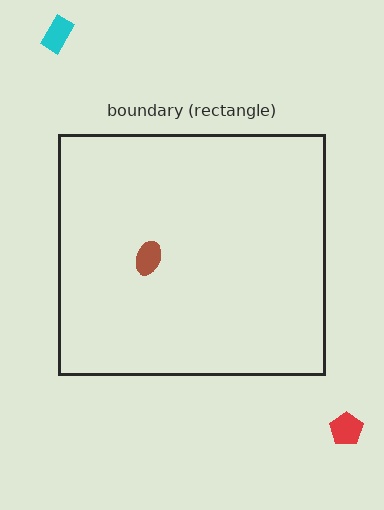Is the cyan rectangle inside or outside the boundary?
Outside.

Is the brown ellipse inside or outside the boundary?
Inside.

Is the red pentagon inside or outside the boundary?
Outside.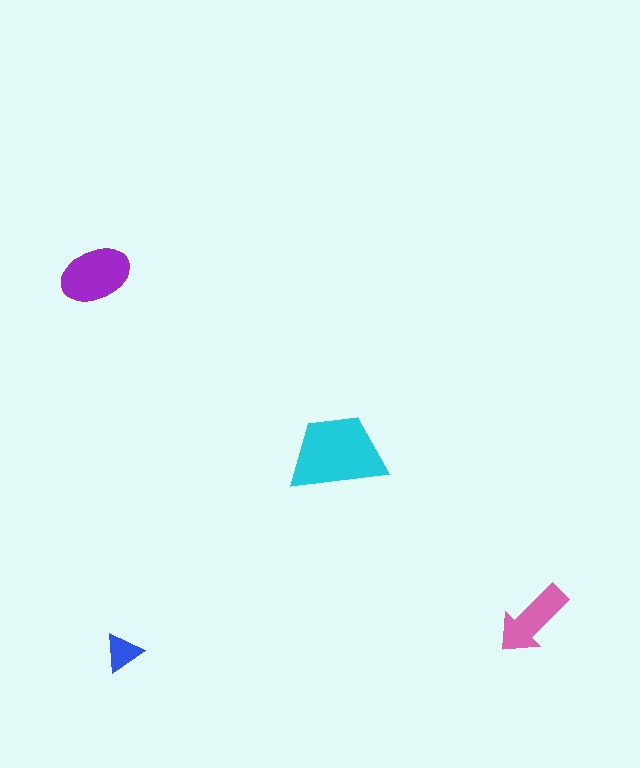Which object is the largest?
The cyan trapezoid.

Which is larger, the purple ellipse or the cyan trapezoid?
The cyan trapezoid.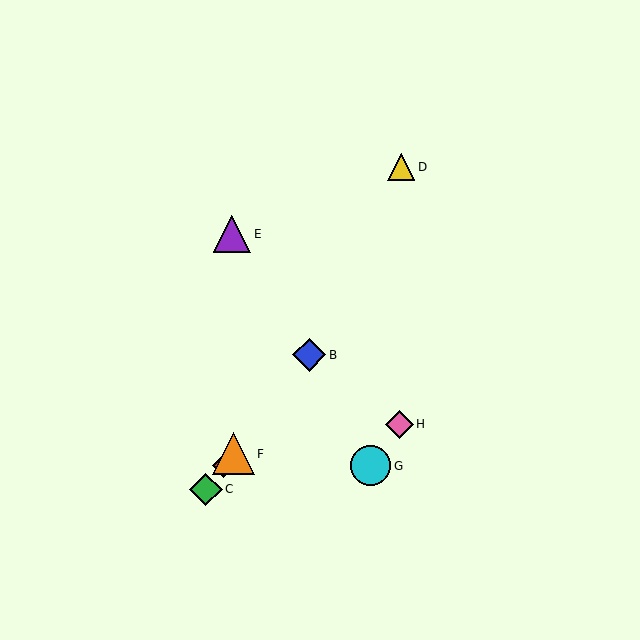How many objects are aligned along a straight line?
4 objects (A, B, C, F) are aligned along a straight line.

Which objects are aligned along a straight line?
Objects A, B, C, F are aligned along a straight line.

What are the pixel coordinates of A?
Object A is at (224, 466).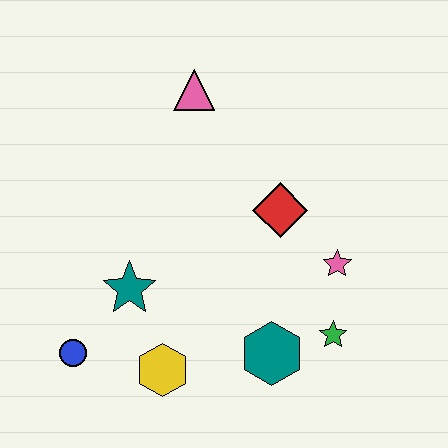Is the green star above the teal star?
No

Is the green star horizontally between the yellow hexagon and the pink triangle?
No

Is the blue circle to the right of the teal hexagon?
No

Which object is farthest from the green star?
The pink triangle is farthest from the green star.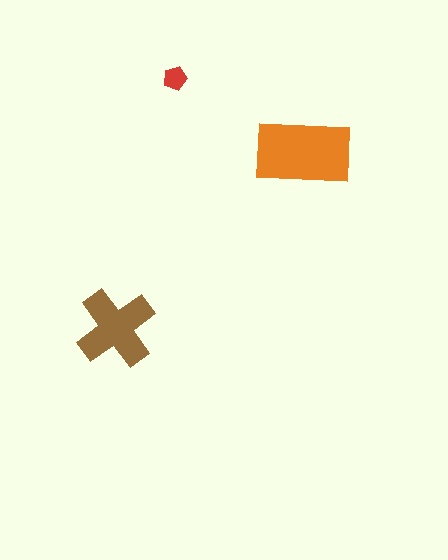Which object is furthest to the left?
The brown cross is leftmost.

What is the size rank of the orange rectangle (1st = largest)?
1st.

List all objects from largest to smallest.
The orange rectangle, the brown cross, the red pentagon.